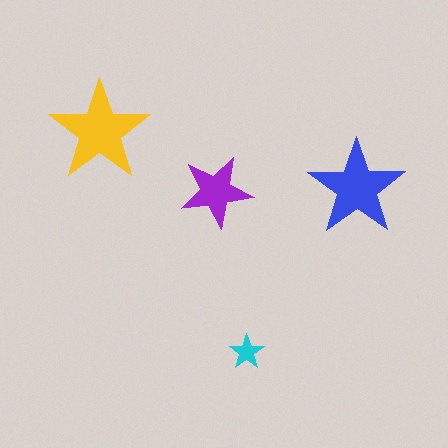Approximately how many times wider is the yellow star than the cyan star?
About 3 times wider.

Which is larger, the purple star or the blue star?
The blue one.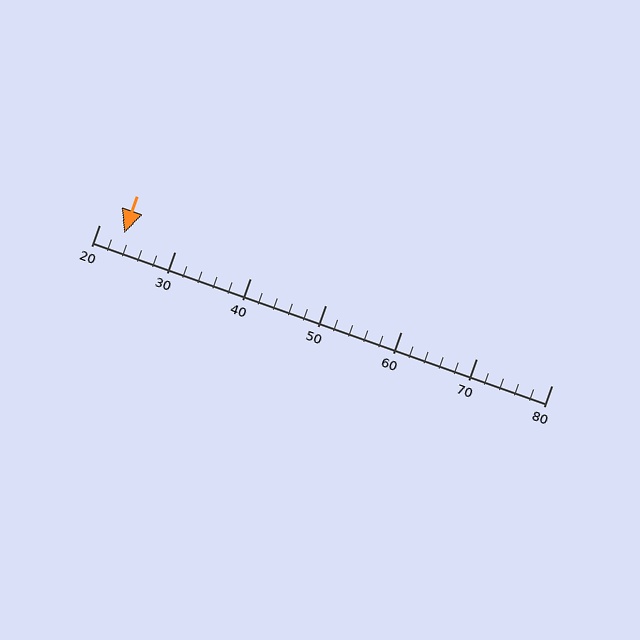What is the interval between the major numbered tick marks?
The major tick marks are spaced 10 units apart.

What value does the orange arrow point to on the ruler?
The orange arrow points to approximately 23.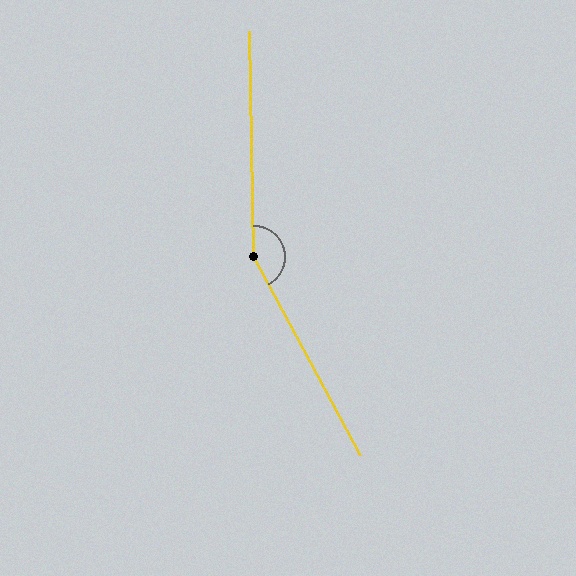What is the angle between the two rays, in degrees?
Approximately 153 degrees.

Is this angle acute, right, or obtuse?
It is obtuse.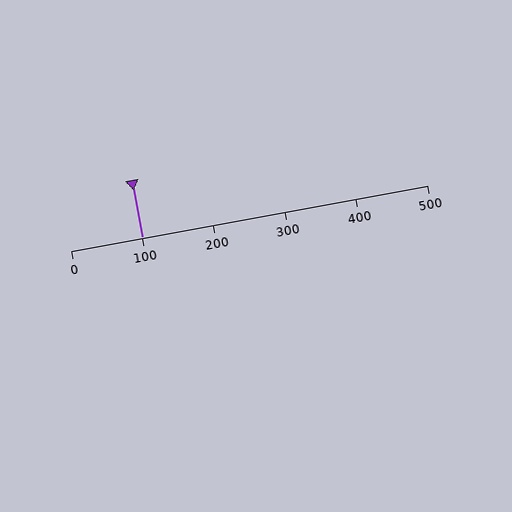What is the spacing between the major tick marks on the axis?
The major ticks are spaced 100 apart.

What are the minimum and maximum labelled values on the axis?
The axis runs from 0 to 500.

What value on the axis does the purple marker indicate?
The marker indicates approximately 100.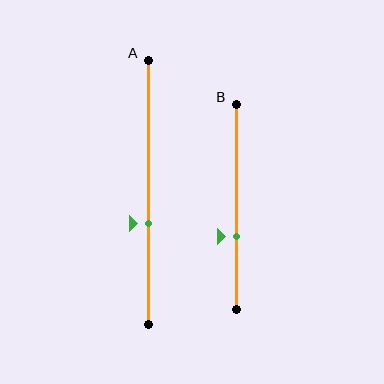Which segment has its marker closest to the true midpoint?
Segment A has its marker closest to the true midpoint.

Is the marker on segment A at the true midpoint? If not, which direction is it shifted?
No, the marker on segment A is shifted downward by about 12% of the segment length.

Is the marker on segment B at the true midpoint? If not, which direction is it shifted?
No, the marker on segment B is shifted downward by about 14% of the segment length.